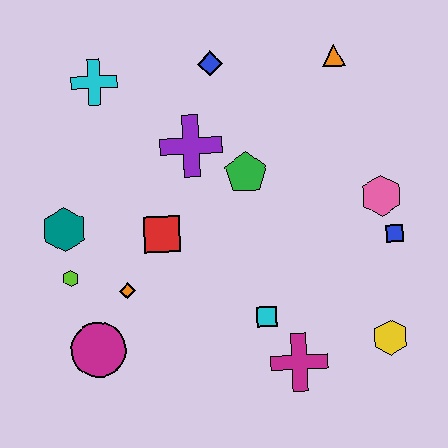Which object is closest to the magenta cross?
The cyan square is closest to the magenta cross.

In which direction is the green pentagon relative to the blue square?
The green pentagon is to the left of the blue square.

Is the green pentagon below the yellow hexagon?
No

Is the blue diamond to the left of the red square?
No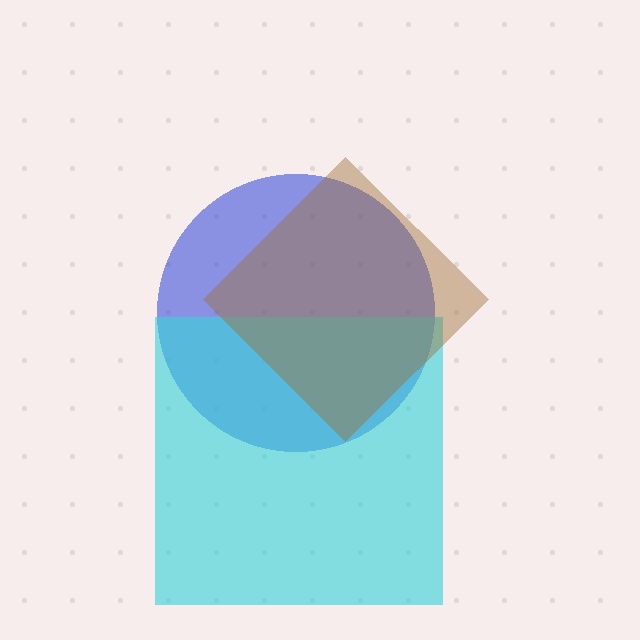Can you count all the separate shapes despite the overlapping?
Yes, there are 3 separate shapes.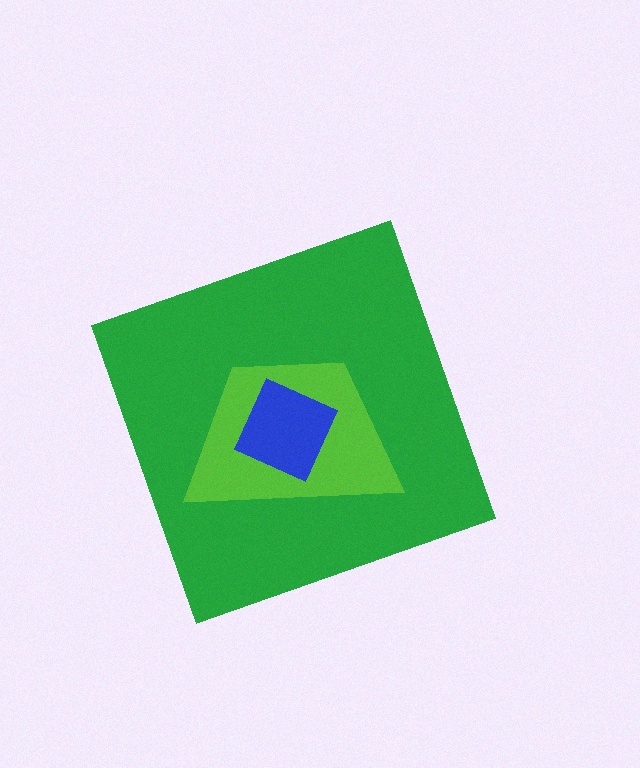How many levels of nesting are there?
3.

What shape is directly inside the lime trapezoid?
The blue square.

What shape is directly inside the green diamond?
The lime trapezoid.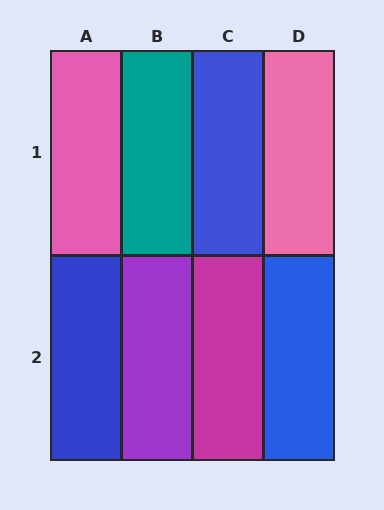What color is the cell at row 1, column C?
Blue.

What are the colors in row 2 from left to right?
Blue, purple, magenta, blue.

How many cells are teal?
1 cell is teal.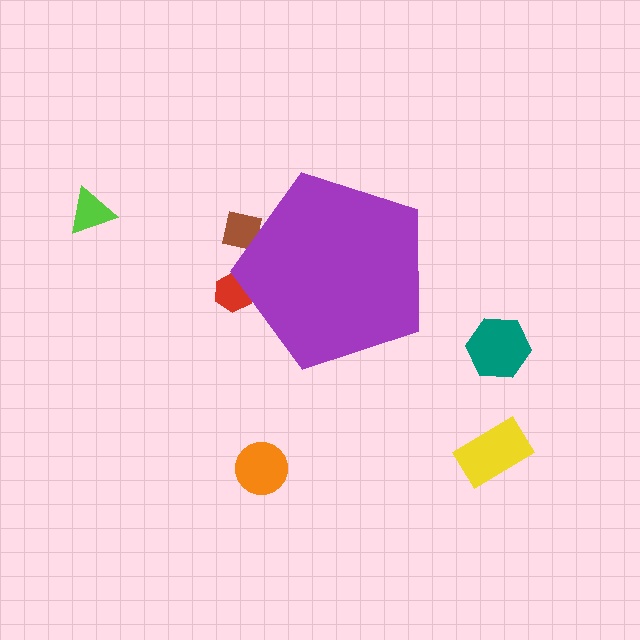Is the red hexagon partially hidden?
Yes, the red hexagon is partially hidden behind the purple pentagon.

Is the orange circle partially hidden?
No, the orange circle is fully visible.